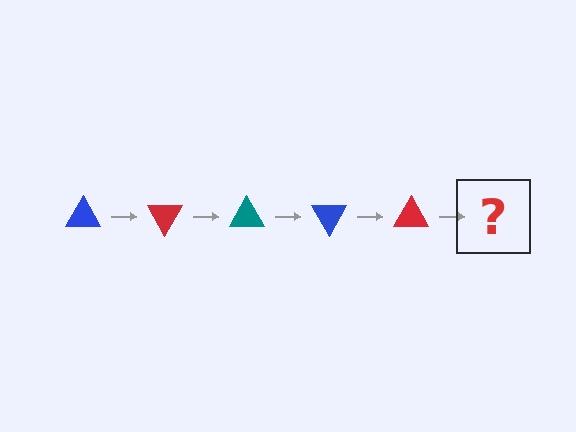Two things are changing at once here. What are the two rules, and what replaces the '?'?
The two rules are that it rotates 60 degrees each step and the color cycles through blue, red, and teal. The '?' should be a teal triangle, rotated 300 degrees from the start.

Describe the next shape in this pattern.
It should be a teal triangle, rotated 300 degrees from the start.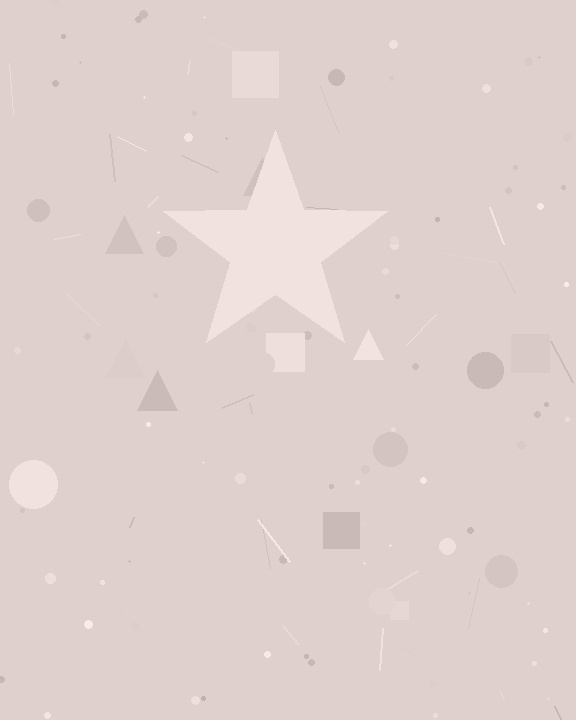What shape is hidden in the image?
A star is hidden in the image.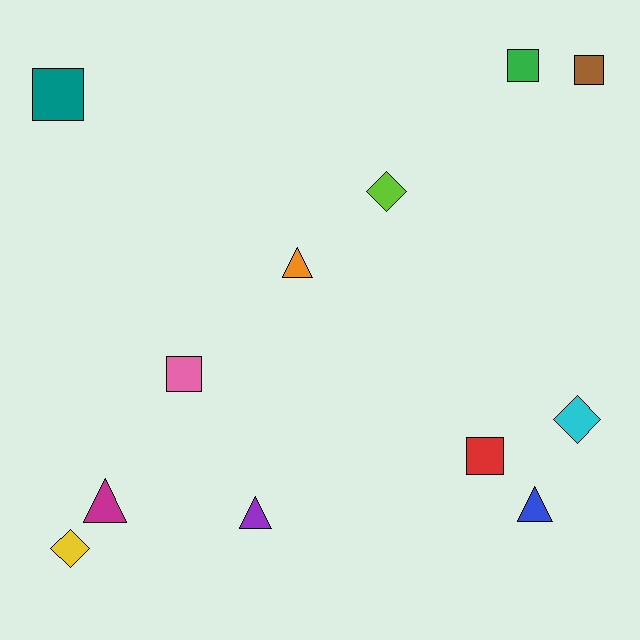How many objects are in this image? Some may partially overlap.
There are 12 objects.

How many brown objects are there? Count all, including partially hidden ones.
There is 1 brown object.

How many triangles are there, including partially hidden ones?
There are 4 triangles.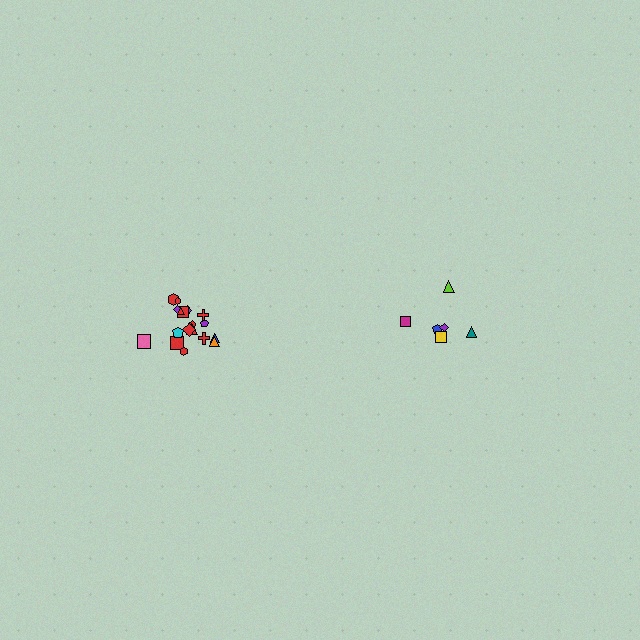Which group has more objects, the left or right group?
The left group.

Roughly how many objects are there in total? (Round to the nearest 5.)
Roughly 25 objects in total.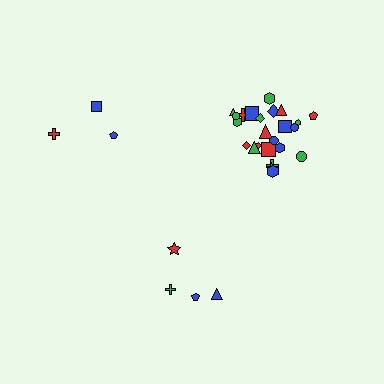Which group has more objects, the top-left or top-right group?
The top-right group.